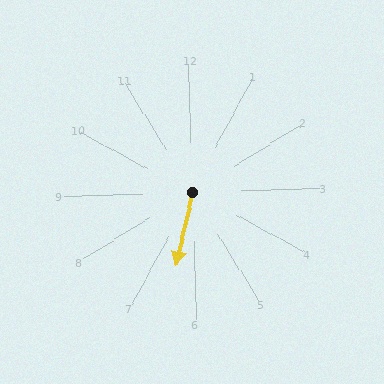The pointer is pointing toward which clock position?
Roughly 6 o'clock.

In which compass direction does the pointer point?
South.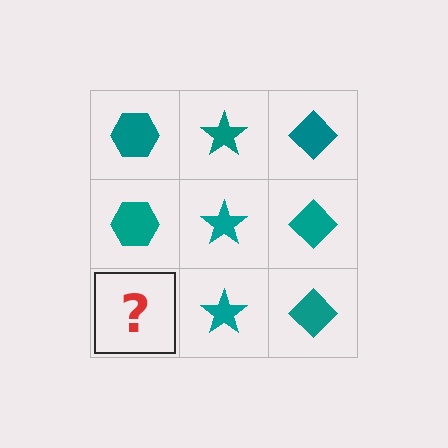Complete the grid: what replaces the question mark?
The question mark should be replaced with a teal hexagon.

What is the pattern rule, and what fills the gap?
The rule is that each column has a consistent shape. The gap should be filled with a teal hexagon.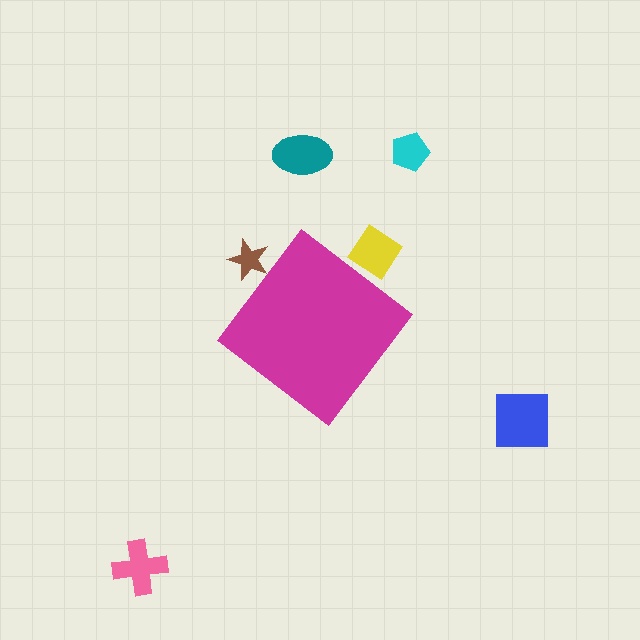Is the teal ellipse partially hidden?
No, the teal ellipse is fully visible.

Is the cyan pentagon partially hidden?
No, the cyan pentagon is fully visible.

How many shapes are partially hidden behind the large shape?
2 shapes are partially hidden.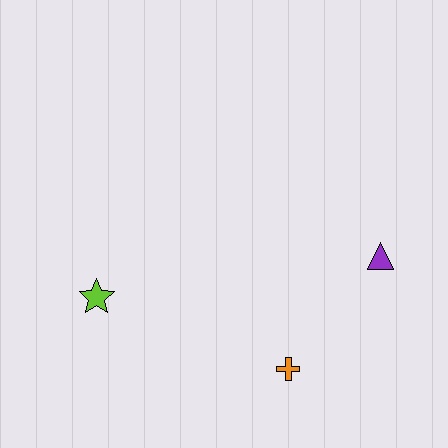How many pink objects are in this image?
There are no pink objects.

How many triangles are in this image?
There is 1 triangle.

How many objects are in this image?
There are 3 objects.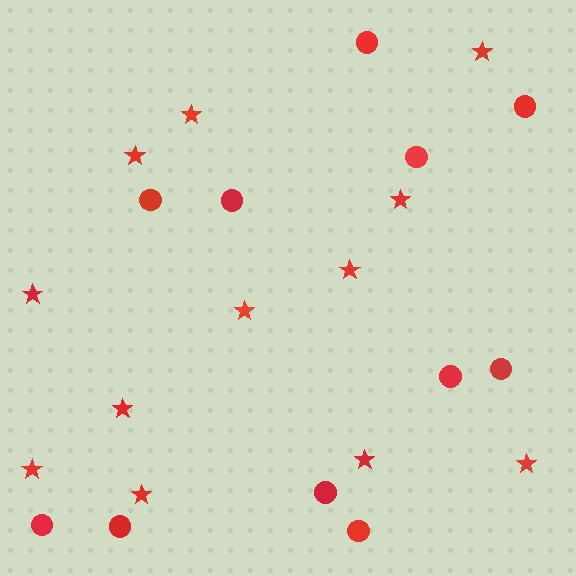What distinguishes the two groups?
There are 2 groups: one group of stars (12) and one group of circles (11).